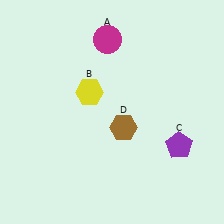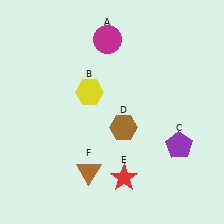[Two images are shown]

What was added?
A red star (E), a brown triangle (F) were added in Image 2.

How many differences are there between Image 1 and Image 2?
There are 2 differences between the two images.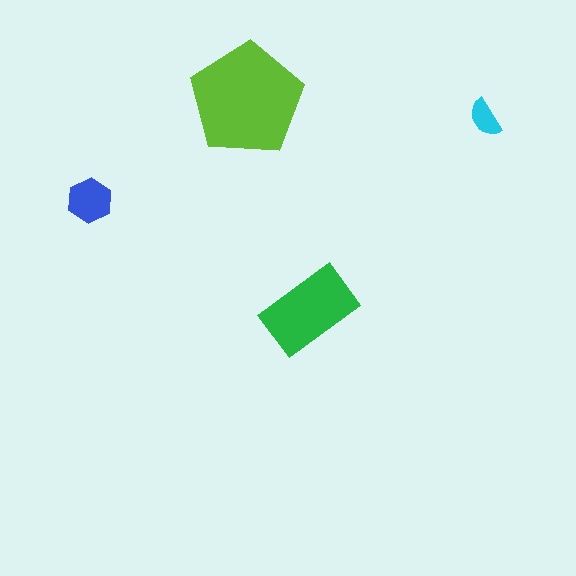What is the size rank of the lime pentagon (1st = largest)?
1st.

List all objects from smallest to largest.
The cyan semicircle, the blue hexagon, the green rectangle, the lime pentagon.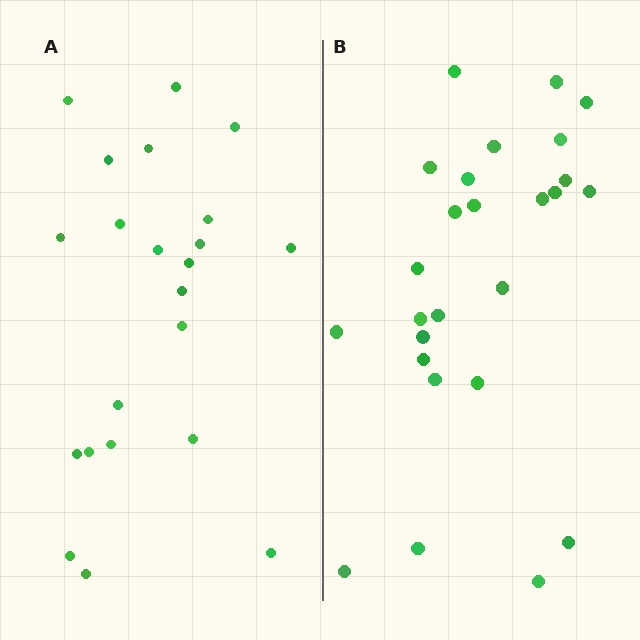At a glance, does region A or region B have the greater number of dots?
Region B (the right region) has more dots.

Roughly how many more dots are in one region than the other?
Region B has about 4 more dots than region A.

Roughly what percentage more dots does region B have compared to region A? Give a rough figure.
About 20% more.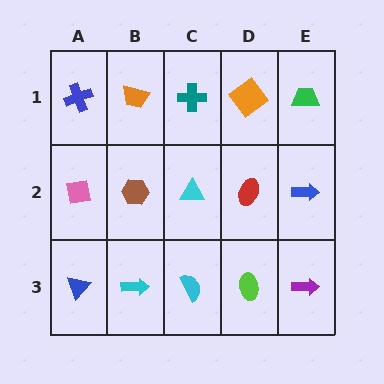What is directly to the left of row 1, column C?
An orange trapezoid.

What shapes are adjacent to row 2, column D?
An orange diamond (row 1, column D), a lime ellipse (row 3, column D), a cyan triangle (row 2, column C), a blue arrow (row 2, column E).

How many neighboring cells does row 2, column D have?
4.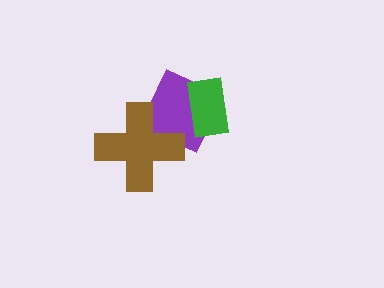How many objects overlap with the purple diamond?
2 objects overlap with the purple diamond.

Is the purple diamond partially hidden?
Yes, it is partially covered by another shape.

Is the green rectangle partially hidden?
No, no other shape covers it.